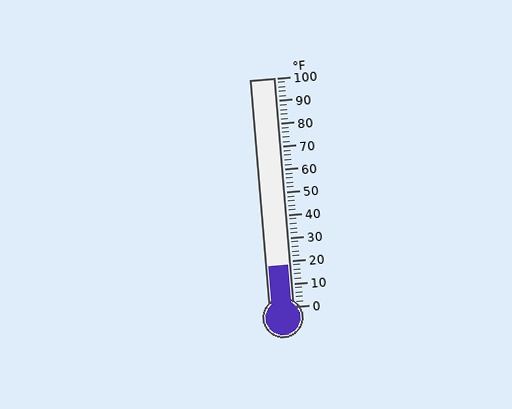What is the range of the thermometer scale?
The thermometer scale ranges from 0°F to 100°F.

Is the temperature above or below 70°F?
The temperature is below 70°F.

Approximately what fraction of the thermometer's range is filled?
The thermometer is filled to approximately 20% of its range.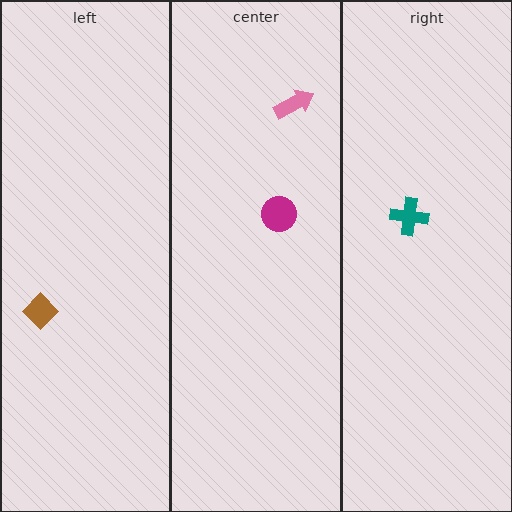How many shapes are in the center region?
2.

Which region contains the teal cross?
The right region.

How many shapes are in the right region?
1.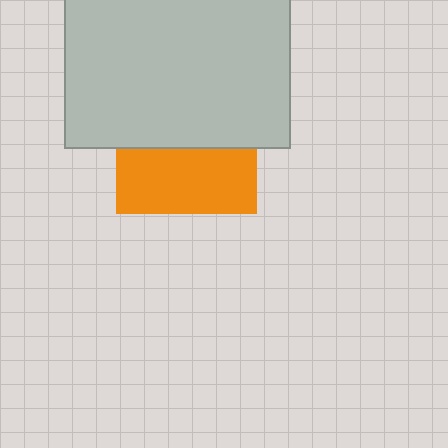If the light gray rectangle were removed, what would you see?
You would see the complete orange square.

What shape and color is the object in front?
The object in front is a light gray rectangle.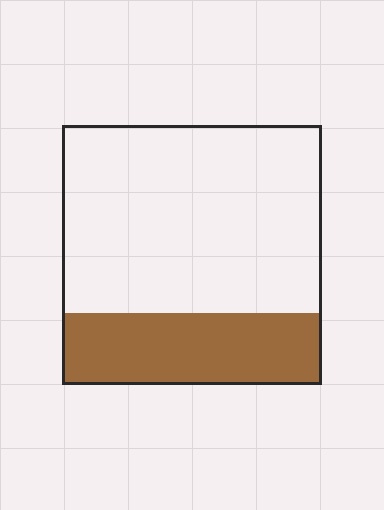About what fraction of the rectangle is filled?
About one quarter (1/4).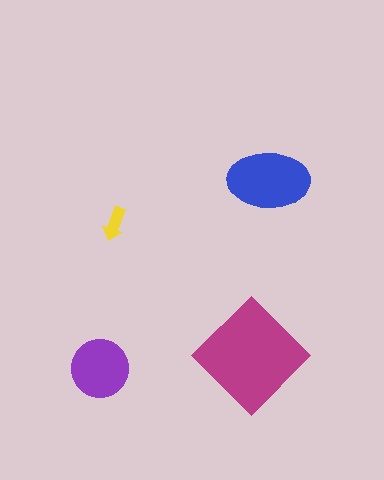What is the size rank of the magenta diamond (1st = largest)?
1st.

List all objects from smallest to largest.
The yellow arrow, the purple circle, the blue ellipse, the magenta diamond.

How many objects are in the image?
There are 4 objects in the image.